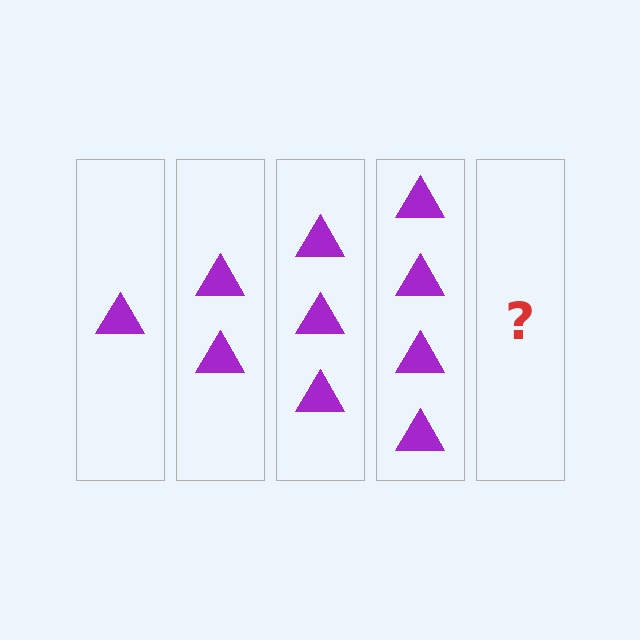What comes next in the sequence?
The next element should be 5 triangles.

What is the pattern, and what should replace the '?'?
The pattern is that each step adds one more triangle. The '?' should be 5 triangles.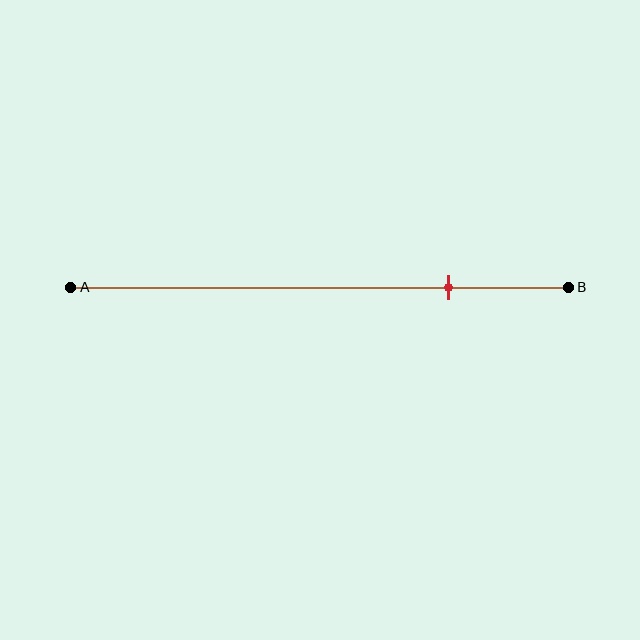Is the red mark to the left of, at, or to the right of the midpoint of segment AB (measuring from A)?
The red mark is to the right of the midpoint of segment AB.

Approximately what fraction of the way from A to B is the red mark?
The red mark is approximately 75% of the way from A to B.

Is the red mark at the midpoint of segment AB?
No, the mark is at about 75% from A, not at the 50% midpoint.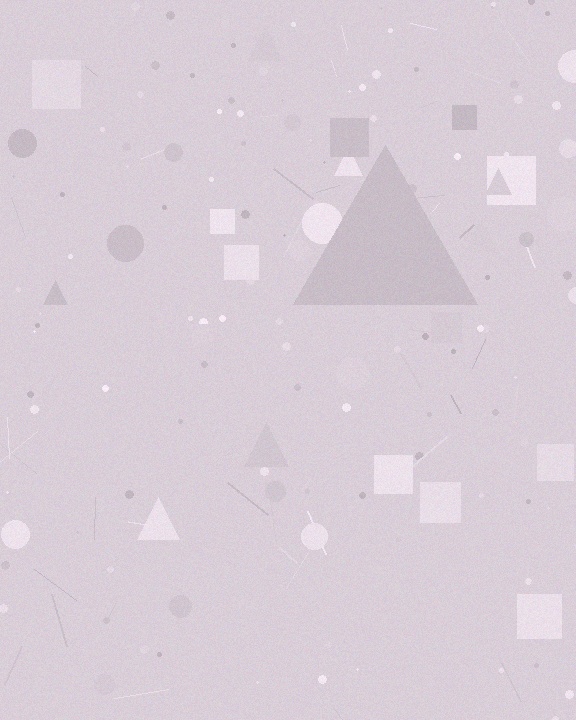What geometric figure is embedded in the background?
A triangle is embedded in the background.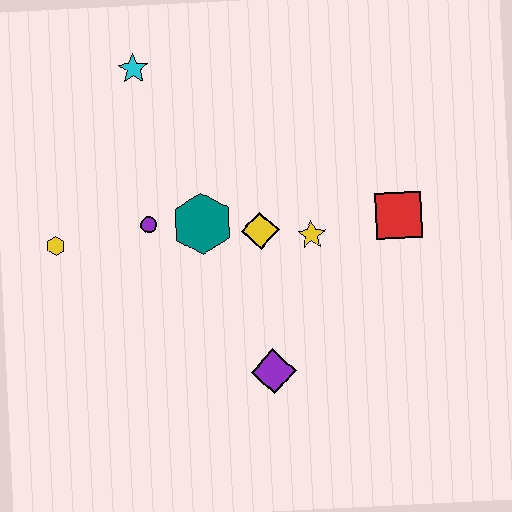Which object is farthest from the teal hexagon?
The red square is farthest from the teal hexagon.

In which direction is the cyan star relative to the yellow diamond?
The cyan star is above the yellow diamond.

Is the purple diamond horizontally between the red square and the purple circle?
Yes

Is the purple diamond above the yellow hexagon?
No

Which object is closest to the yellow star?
The yellow diamond is closest to the yellow star.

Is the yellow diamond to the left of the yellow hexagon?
No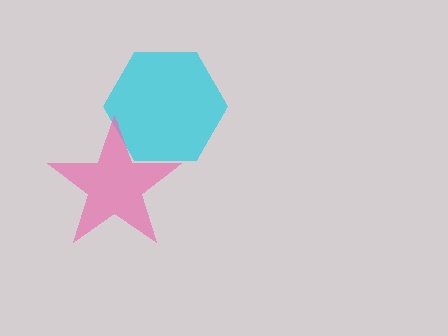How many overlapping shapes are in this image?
There are 2 overlapping shapes in the image.